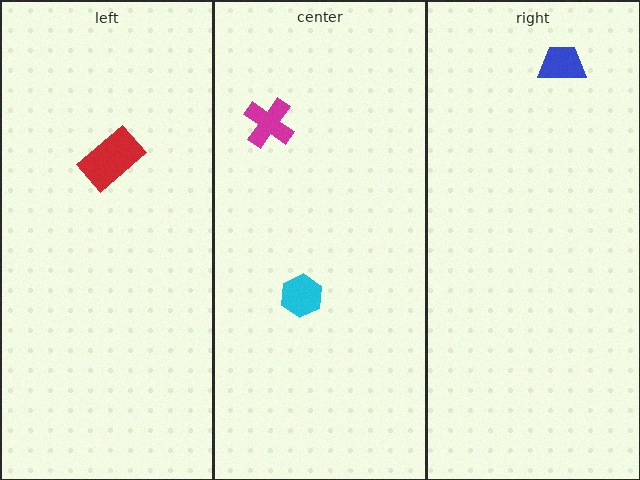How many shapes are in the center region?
2.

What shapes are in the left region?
The red rectangle.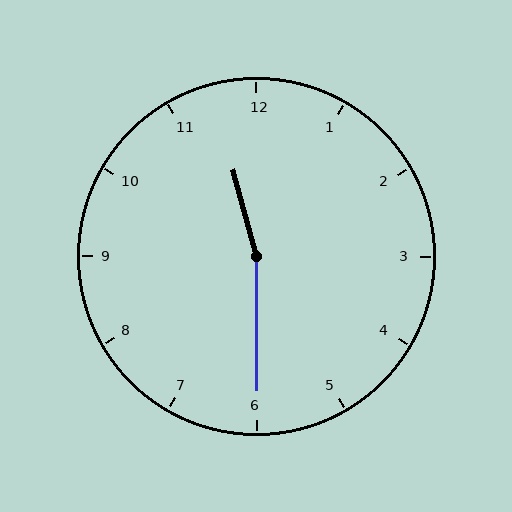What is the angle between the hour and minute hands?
Approximately 165 degrees.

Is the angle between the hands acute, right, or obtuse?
It is obtuse.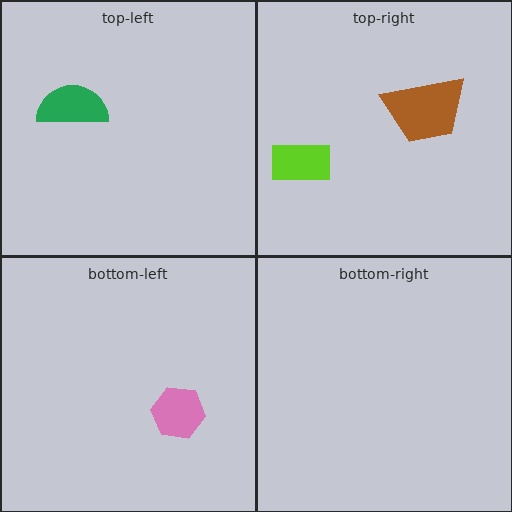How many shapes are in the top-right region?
2.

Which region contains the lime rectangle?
The top-right region.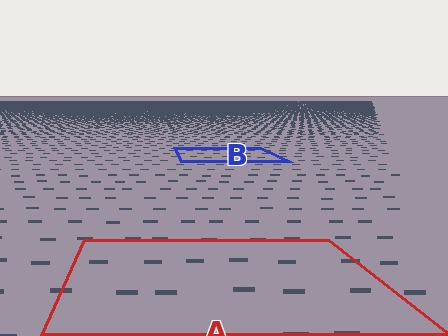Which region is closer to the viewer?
Region A is closer. The texture elements there are larger and more spread out.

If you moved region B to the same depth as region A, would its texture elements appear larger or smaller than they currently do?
They would appear larger. At a closer depth, the same texture elements are projected at a bigger on-screen size.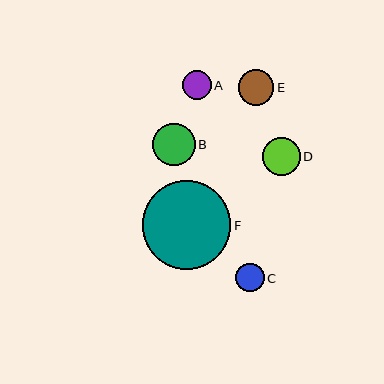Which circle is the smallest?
Circle C is the smallest with a size of approximately 28 pixels.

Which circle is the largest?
Circle F is the largest with a size of approximately 88 pixels.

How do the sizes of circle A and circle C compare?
Circle A and circle C are approximately the same size.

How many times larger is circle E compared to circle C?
Circle E is approximately 1.3 times the size of circle C.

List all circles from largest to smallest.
From largest to smallest: F, B, D, E, A, C.